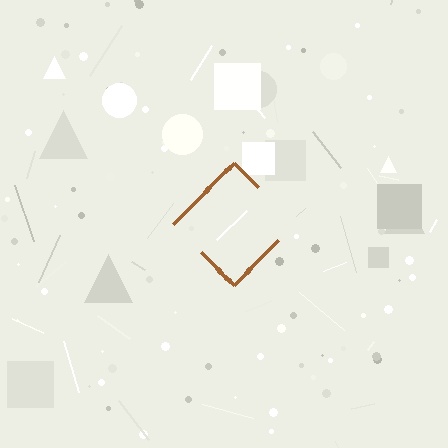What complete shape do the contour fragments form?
The contour fragments form a diamond.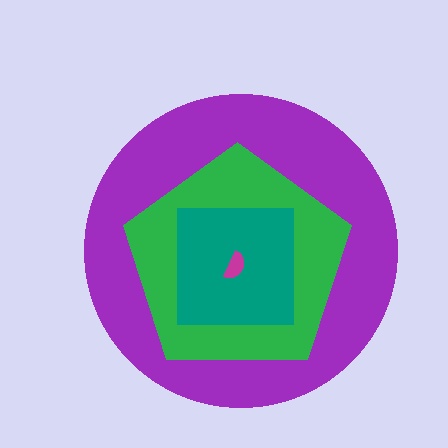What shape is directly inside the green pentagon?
The teal square.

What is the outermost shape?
The purple circle.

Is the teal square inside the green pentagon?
Yes.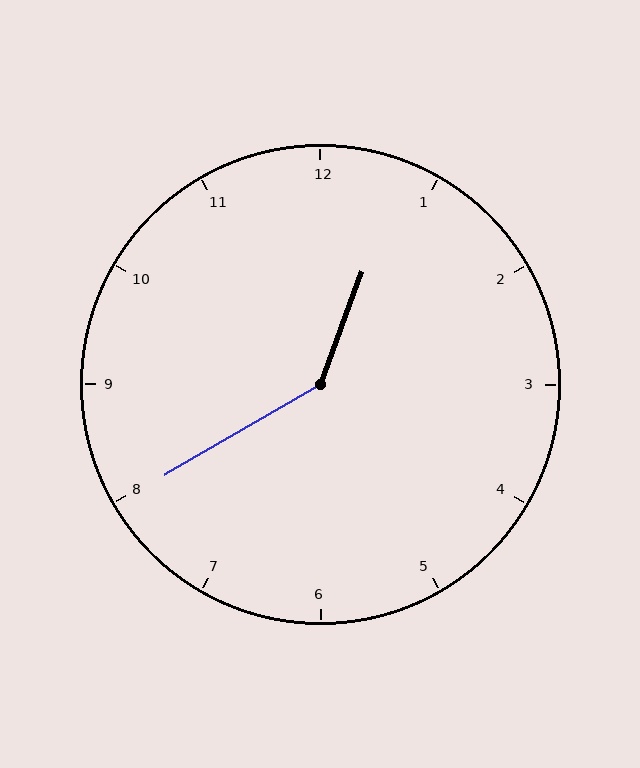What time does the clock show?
12:40.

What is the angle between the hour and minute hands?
Approximately 140 degrees.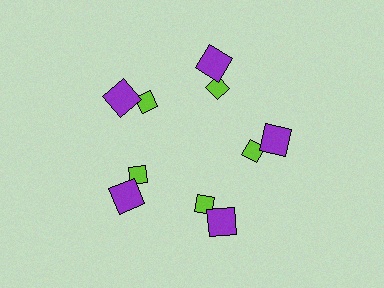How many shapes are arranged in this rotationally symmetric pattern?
There are 10 shapes, arranged in 5 groups of 2.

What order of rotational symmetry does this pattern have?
This pattern has 5-fold rotational symmetry.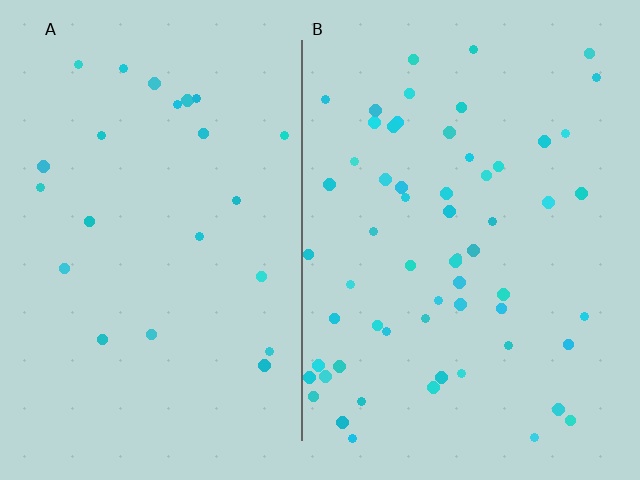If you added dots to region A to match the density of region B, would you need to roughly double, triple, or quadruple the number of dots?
Approximately triple.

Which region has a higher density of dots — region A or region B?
B (the right).